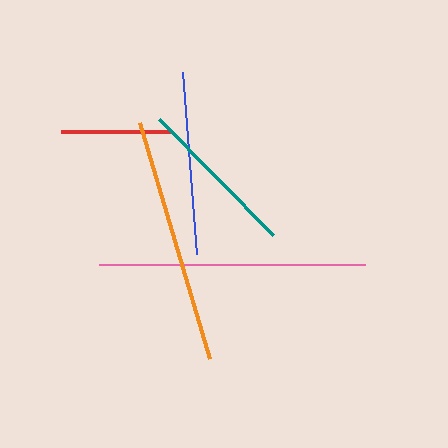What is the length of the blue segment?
The blue segment is approximately 182 pixels long.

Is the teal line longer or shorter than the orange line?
The orange line is longer than the teal line.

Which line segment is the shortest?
The red line is the shortest at approximately 110 pixels.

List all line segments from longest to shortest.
From longest to shortest: pink, orange, blue, teal, red.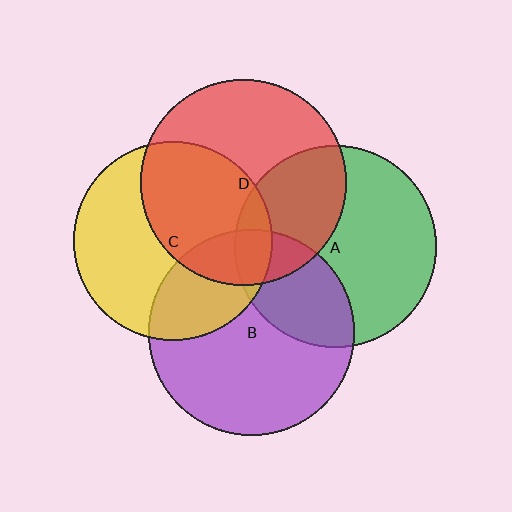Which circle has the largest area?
Circle B (purple).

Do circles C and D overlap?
Yes.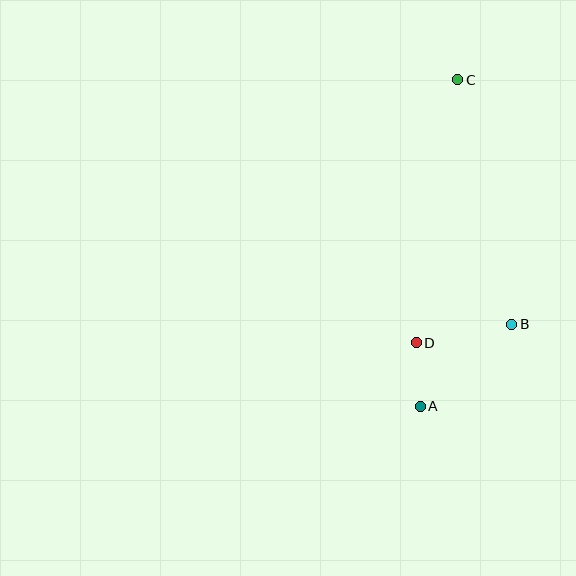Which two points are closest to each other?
Points A and D are closest to each other.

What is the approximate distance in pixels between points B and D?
The distance between B and D is approximately 97 pixels.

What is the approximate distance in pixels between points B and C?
The distance between B and C is approximately 251 pixels.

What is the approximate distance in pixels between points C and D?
The distance between C and D is approximately 267 pixels.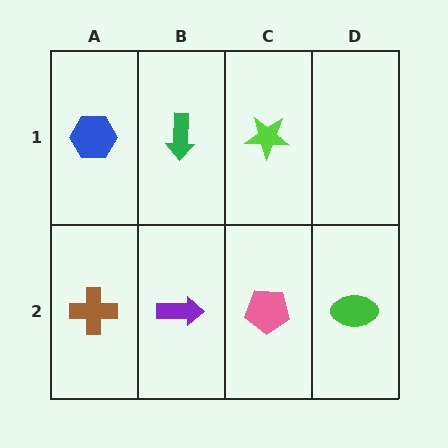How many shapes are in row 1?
3 shapes.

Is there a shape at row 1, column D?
No, that cell is empty.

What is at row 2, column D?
A green ellipse.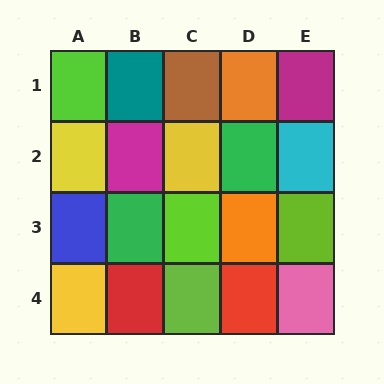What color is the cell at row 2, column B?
Magenta.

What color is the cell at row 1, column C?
Brown.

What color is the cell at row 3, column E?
Lime.